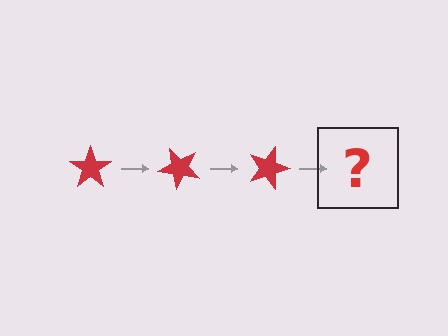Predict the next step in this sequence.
The next step is a red star rotated 135 degrees.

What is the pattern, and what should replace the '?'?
The pattern is that the star rotates 45 degrees each step. The '?' should be a red star rotated 135 degrees.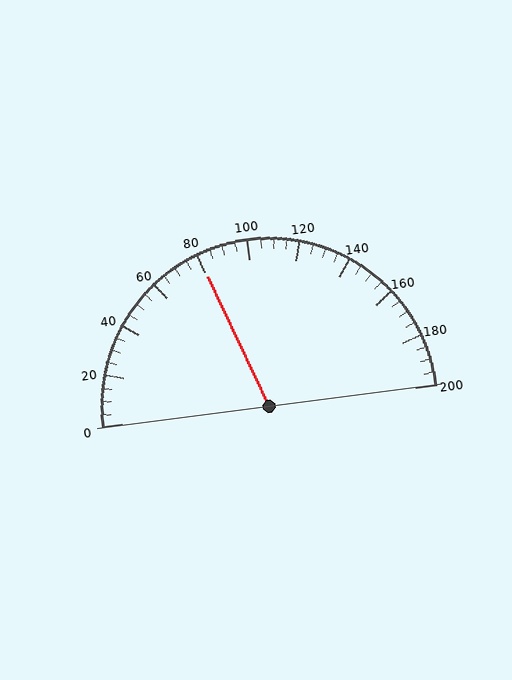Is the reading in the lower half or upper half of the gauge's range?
The reading is in the lower half of the range (0 to 200).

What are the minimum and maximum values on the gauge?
The gauge ranges from 0 to 200.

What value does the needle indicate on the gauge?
The needle indicates approximately 80.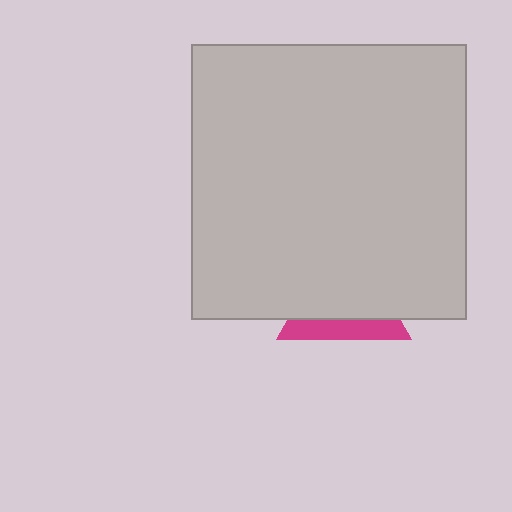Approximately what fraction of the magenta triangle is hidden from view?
Roughly 69% of the magenta triangle is hidden behind the light gray square.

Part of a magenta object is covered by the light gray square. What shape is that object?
It is a triangle.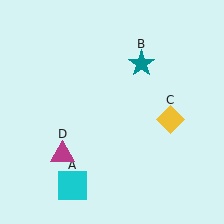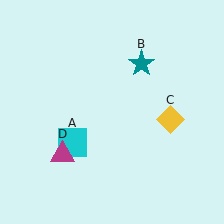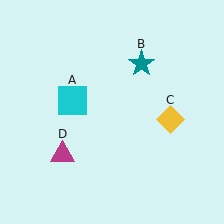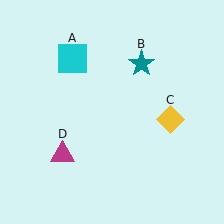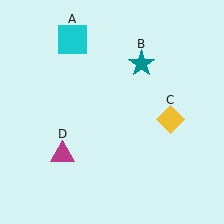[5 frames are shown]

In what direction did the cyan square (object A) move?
The cyan square (object A) moved up.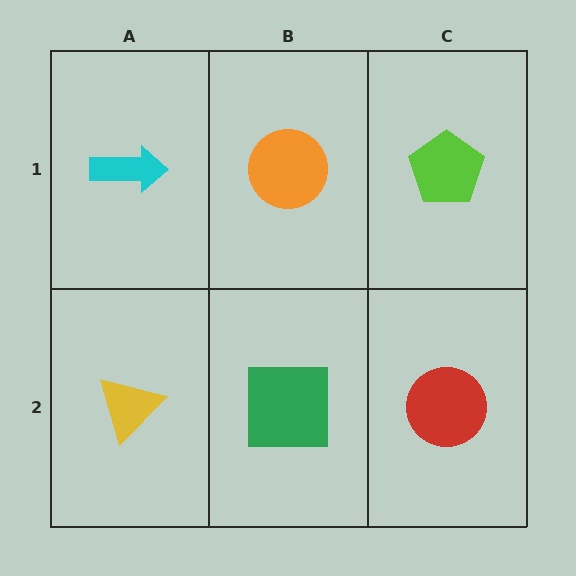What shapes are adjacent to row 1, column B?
A green square (row 2, column B), a cyan arrow (row 1, column A), a lime pentagon (row 1, column C).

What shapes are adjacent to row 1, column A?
A yellow triangle (row 2, column A), an orange circle (row 1, column B).